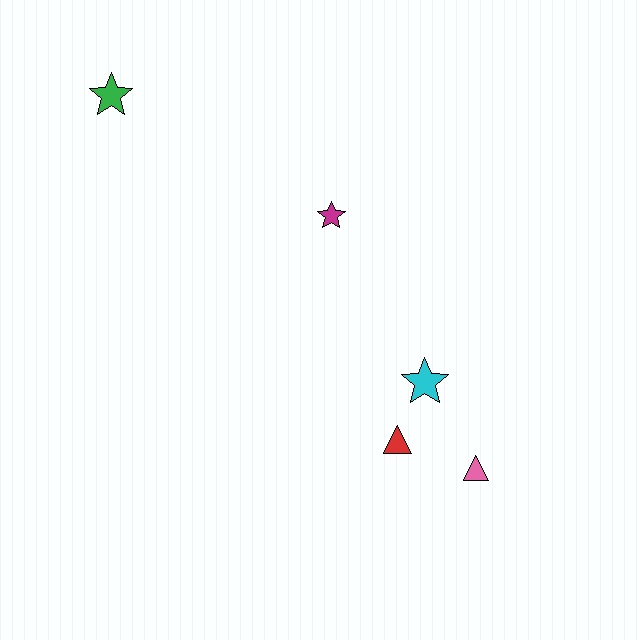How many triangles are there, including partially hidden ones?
There are 2 triangles.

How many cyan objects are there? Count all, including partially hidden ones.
There is 1 cyan object.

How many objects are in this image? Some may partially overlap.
There are 5 objects.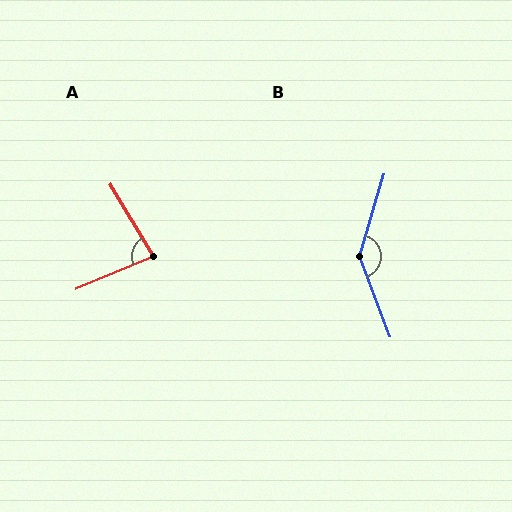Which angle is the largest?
B, at approximately 143 degrees.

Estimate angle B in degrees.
Approximately 143 degrees.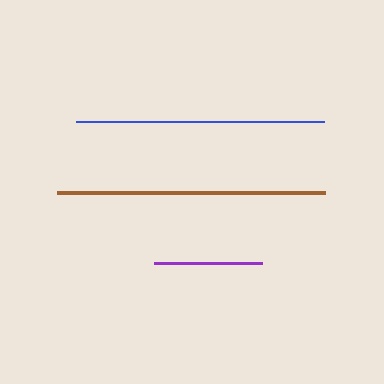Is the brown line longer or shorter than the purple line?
The brown line is longer than the purple line.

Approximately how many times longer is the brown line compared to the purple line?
The brown line is approximately 2.5 times the length of the purple line.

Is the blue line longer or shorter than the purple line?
The blue line is longer than the purple line.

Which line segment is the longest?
The brown line is the longest at approximately 268 pixels.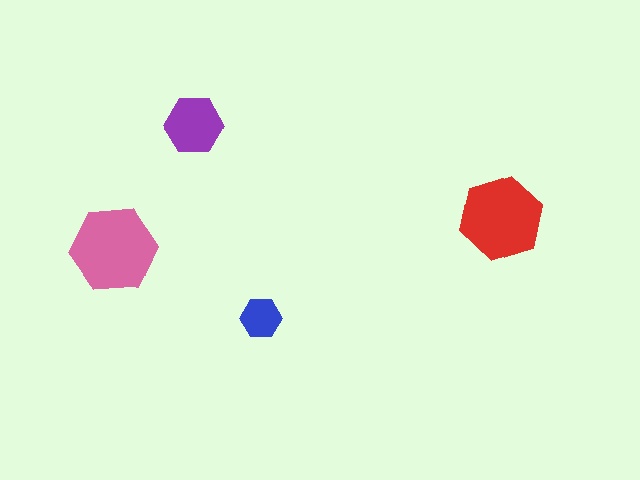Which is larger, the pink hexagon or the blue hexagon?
The pink one.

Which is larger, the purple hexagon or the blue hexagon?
The purple one.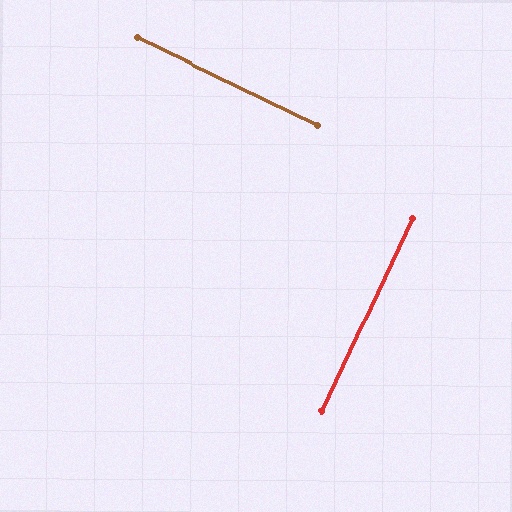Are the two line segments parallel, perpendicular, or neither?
Perpendicular — they meet at approximately 89°.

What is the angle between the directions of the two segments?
Approximately 89 degrees.